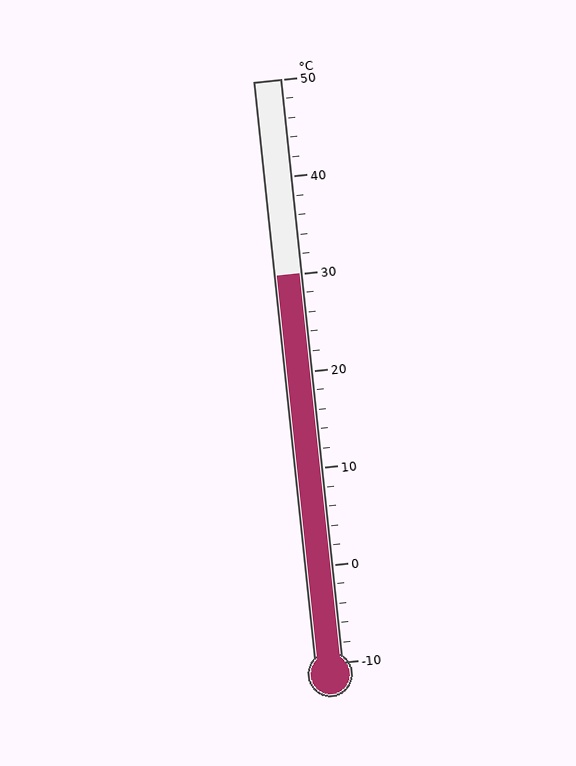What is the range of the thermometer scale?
The thermometer scale ranges from -10°C to 50°C.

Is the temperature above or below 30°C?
The temperature is at 30°C.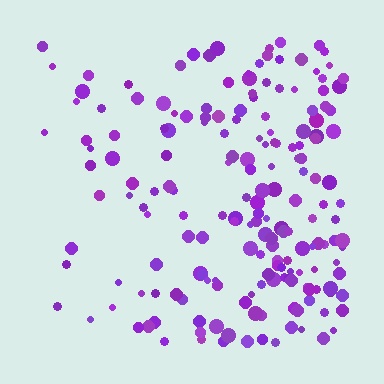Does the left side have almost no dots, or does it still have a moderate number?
Still a moderate number, just noticeably fewer than the right.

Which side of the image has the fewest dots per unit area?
The left.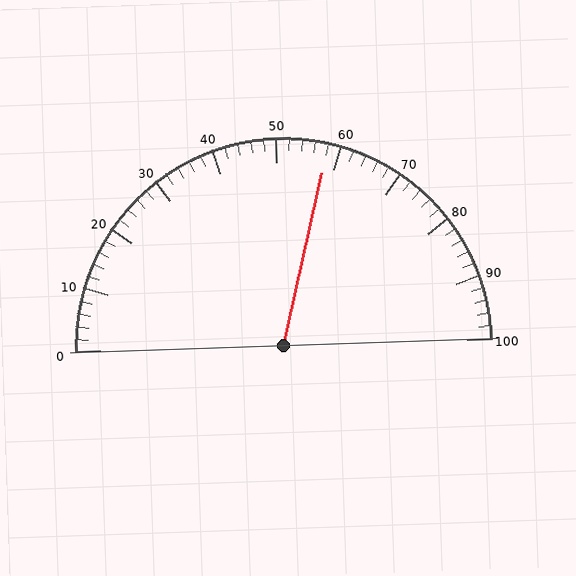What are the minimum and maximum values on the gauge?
The gauge ranges from 0 to 100.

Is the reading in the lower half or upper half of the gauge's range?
The reading is in the upper half of the range (0 to 100).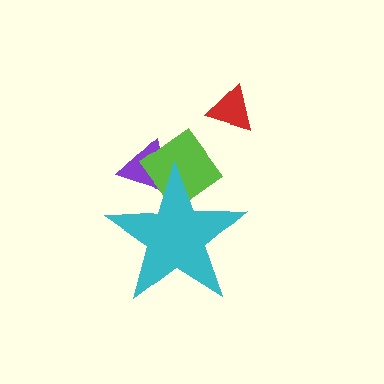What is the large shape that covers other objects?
A cyan star.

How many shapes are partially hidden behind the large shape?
2 shapes are partially hidden.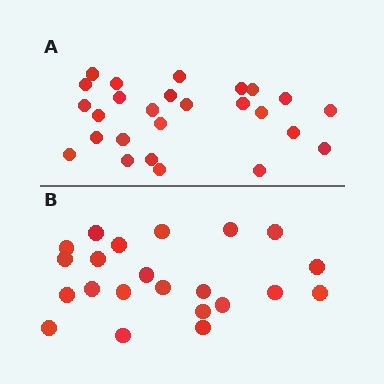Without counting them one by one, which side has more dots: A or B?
Region A (the top region) has more dots.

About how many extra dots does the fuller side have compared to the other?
Region A has about 4 more dots than region B.